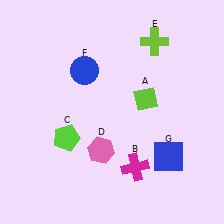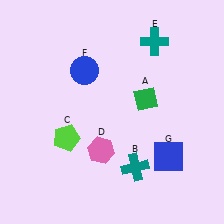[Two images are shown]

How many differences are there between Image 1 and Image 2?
There are 3 differences between the two images.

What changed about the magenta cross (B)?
In Image 1, B is magenta. In Image 2, it changed to teal.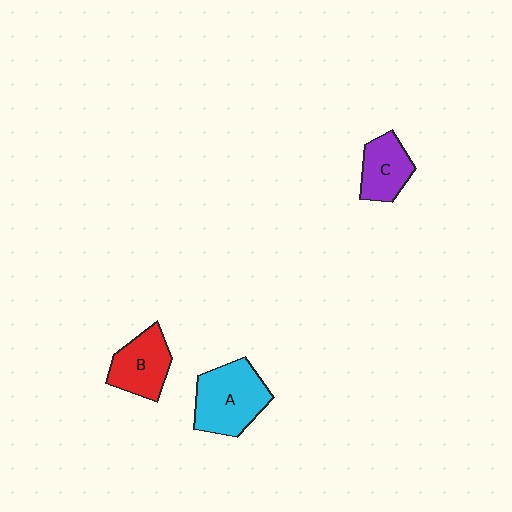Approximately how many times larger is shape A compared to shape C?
Approximately 1.6 times.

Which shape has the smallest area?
Shape C (purple).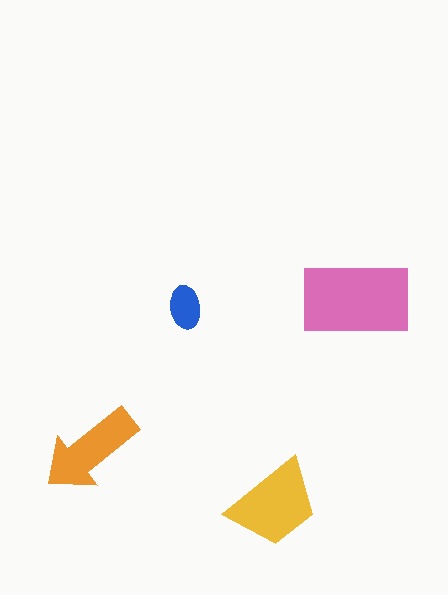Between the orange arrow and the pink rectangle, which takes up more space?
The pink rectangle.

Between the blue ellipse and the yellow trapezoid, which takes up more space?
The yellow trapezoid.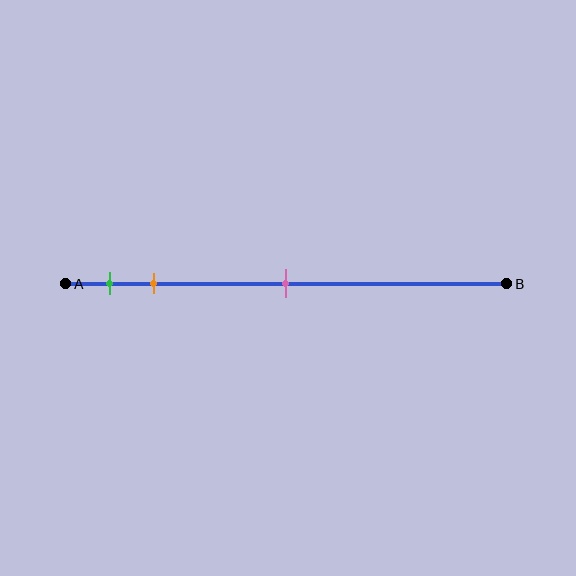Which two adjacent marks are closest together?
The green and orange marks are the closest adjacent pair.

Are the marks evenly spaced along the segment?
No, the marks are not evenly spaced.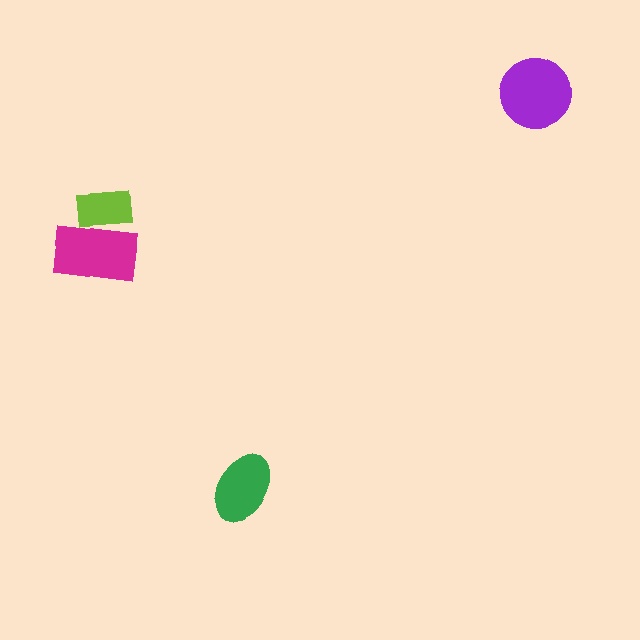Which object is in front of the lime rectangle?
The magenta rectangle is in front of the lime rectangle.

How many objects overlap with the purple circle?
0 objects overlap with the purple circle.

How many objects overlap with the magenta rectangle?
1 object overlaps with the magenta rectangle.